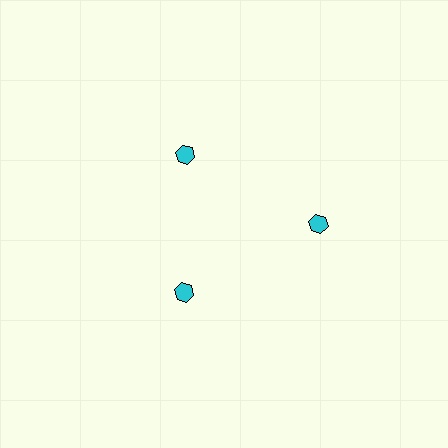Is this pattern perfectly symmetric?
No. The 3 cyan hexagons are arranged in a ring, but one element near the 3 o'clock position is pushed outward from the center, breaking the 3-fold rotational symmetry.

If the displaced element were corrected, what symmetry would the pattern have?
It would have 3-fold rotational symmetry — the pattern would map onto itself every 120 degrees.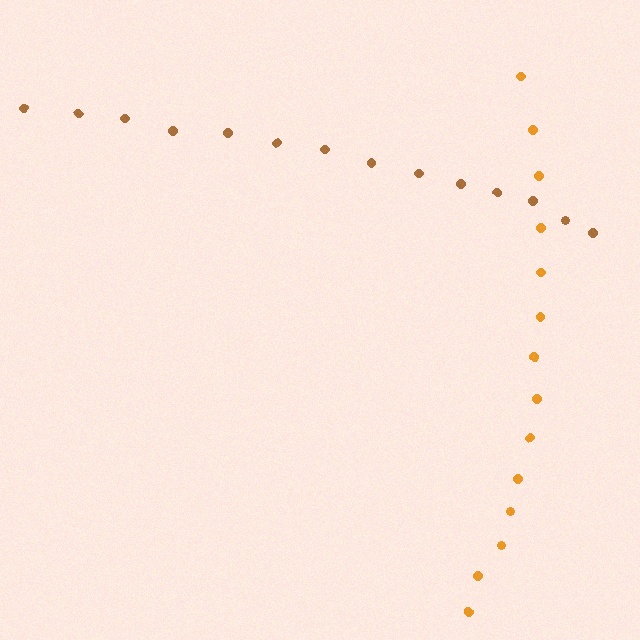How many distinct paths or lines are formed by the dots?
There are 2 distinct paths.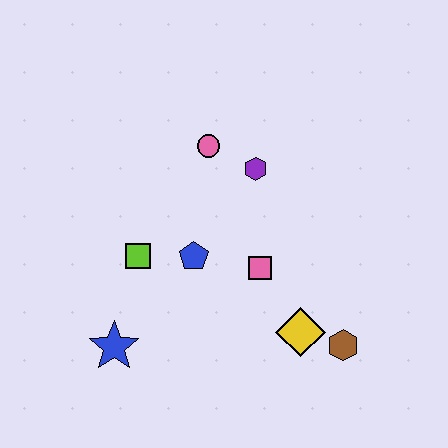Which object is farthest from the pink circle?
The brown hexagon is farthest from the pink circle.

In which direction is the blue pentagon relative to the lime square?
The blue pentagon is to the right of the lime square.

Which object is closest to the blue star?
The lime square is closest to the blue star.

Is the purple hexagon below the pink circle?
Yes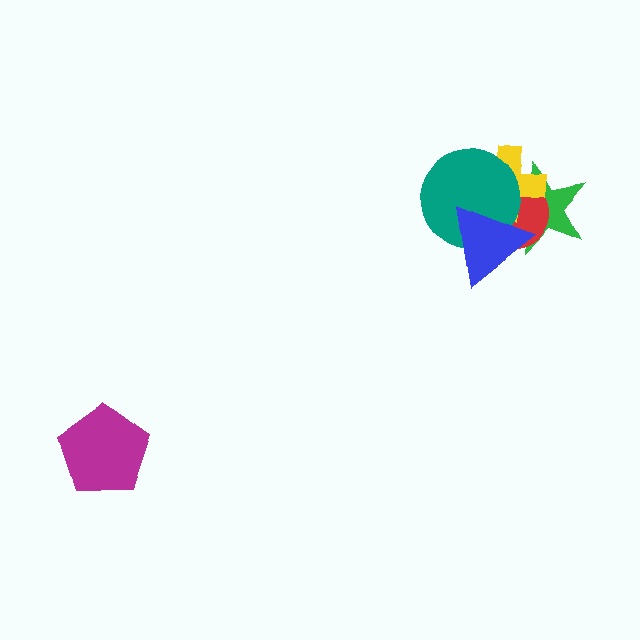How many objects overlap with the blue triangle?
4 objects overlap with the blue triangle.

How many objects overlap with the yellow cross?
4 objects overlap with the yellow cross.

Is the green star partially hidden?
Yes, it is partially covered by another shape.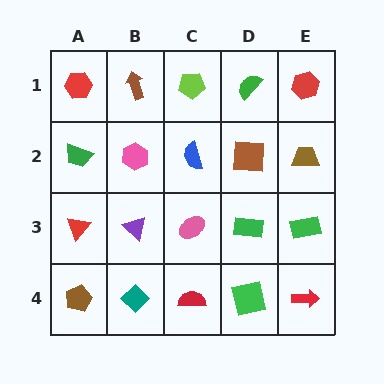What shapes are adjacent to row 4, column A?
A red triangle (row 3, column A), a teal diamond (row 4, column B).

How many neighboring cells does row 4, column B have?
3.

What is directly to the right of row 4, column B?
A red semicircle.